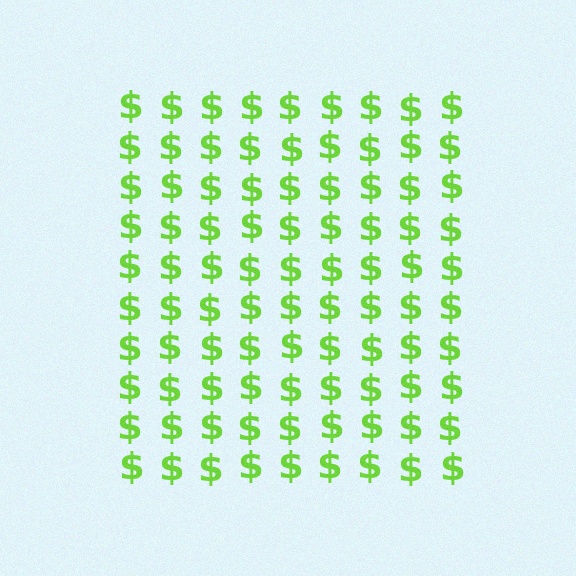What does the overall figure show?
The overall figure shows a square.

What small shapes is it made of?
It is made of small dollar signs.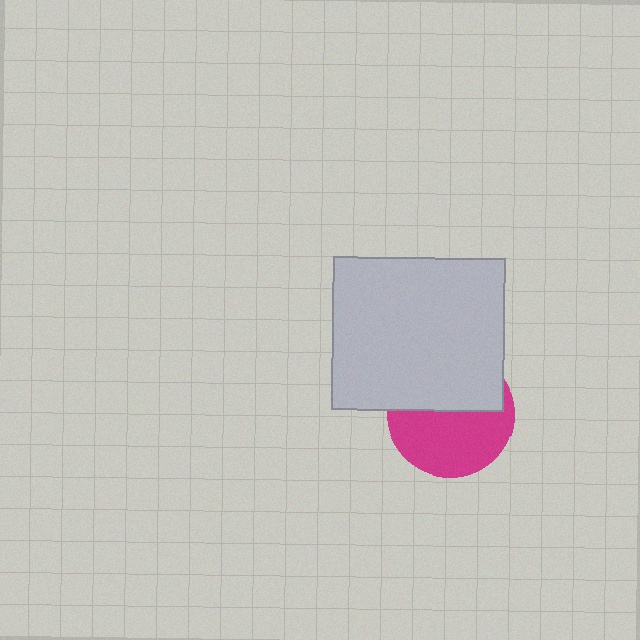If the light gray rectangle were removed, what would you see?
You would see the complete magenta circle.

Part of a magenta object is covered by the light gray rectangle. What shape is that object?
It is a circle.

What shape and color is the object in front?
The object in front is a light gray rectangle.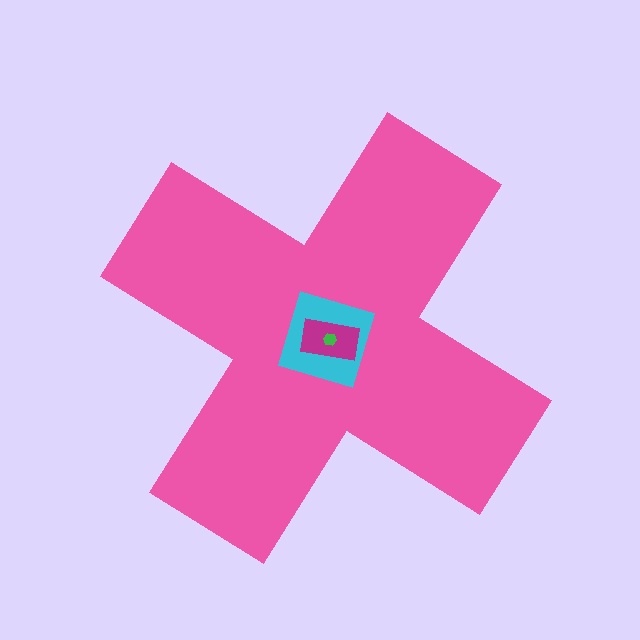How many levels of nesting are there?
4.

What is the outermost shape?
The pink cross.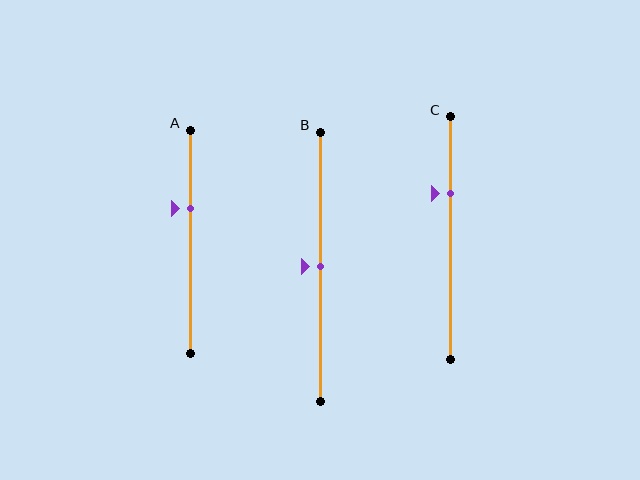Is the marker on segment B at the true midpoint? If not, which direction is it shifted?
Yes, the marker on segment B is at the true midpoint.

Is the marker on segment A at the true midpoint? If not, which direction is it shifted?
No, the marker on segment A is shifted upward by about 15% of the segment length.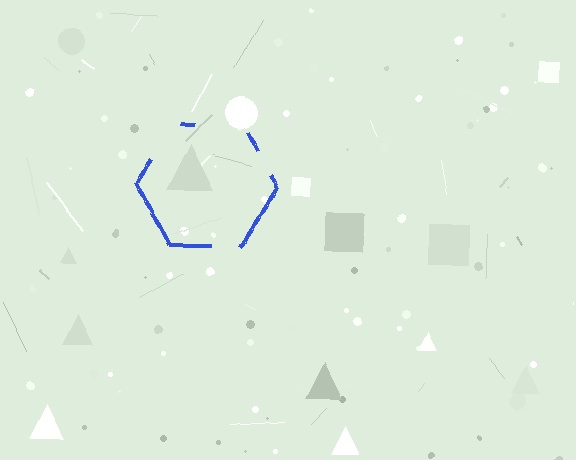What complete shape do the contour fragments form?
The contour fragments form a hexagon.